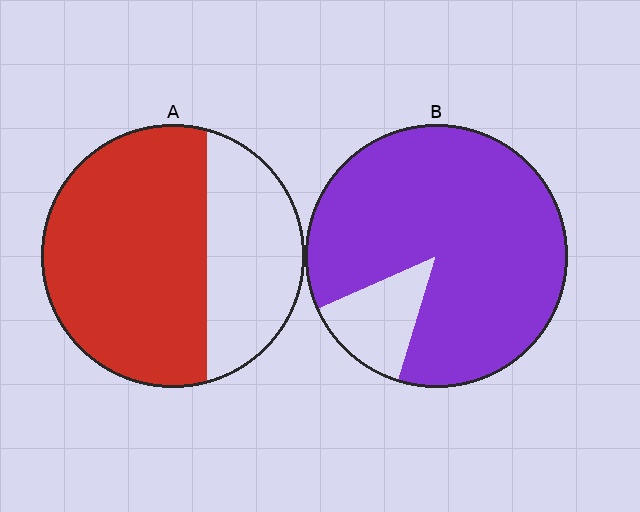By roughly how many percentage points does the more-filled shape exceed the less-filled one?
By roughly 20 percentage points (B over A).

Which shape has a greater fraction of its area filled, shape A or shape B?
Shape B.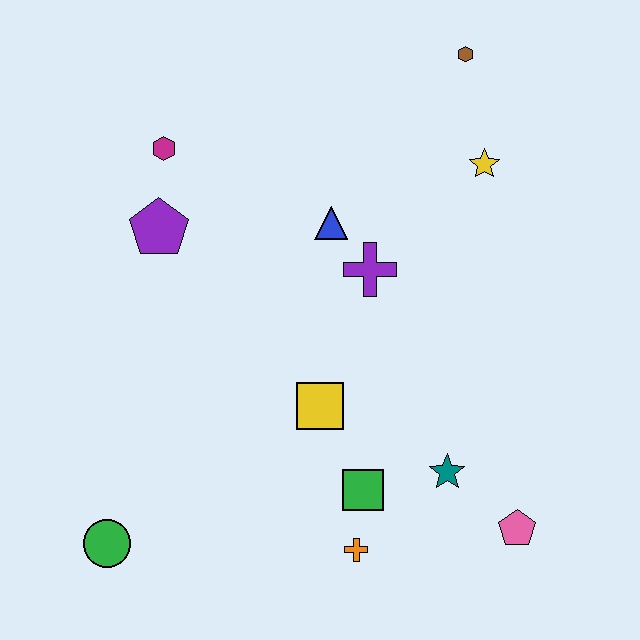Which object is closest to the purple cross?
The blue triangle is closest to the purple cross.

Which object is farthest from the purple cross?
The green circle is farthest from the purple cross.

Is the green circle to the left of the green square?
Yes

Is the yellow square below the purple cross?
Yes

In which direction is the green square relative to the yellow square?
The green square is below the yellow square.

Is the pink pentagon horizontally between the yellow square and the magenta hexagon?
No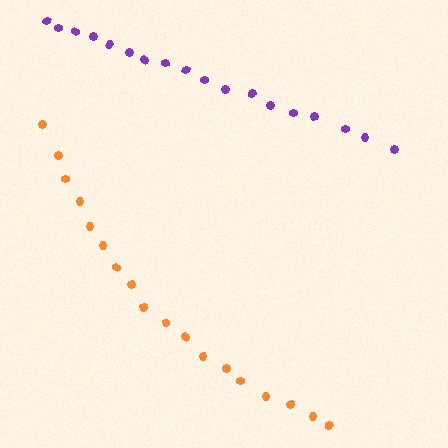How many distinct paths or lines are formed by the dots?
There are 2 distinct paths.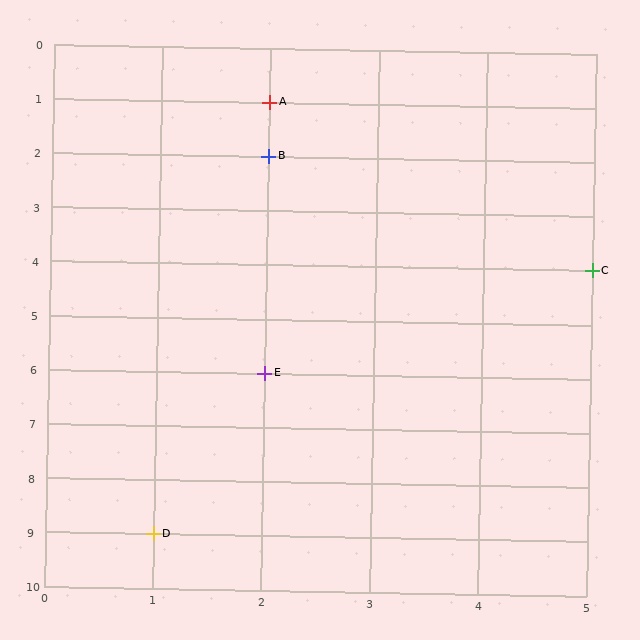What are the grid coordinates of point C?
Point C is at grid coordinates (5, 4).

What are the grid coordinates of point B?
Point B is at grid coordinates (2, 2).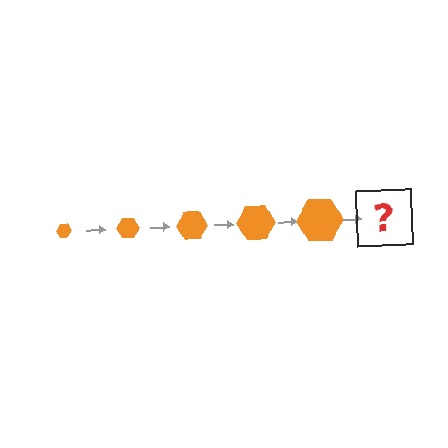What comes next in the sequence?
The next element should be an orange hexagon, larger than the previous one.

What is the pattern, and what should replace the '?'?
The pattern is that the hexagon gets progressively larger each step. The '?' should be an orange hexagon, larger than the previous one.